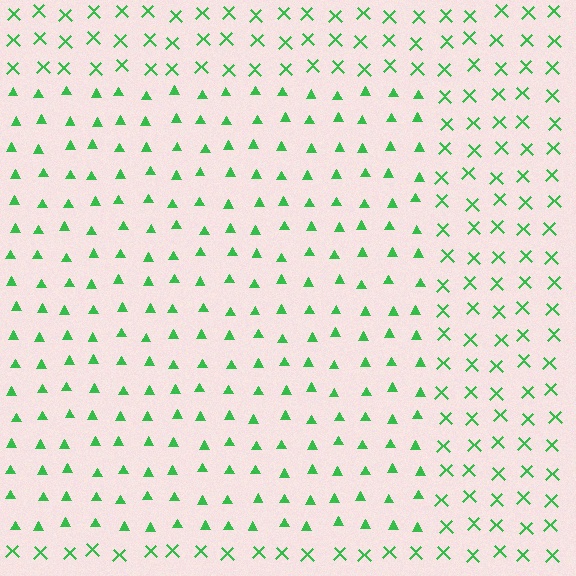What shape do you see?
I see a rectangle.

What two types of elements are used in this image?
The image uses triangles inside the rectangle region and X marks outside it.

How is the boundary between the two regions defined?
The boundary is defined by a change in element shape: triangles inside vs. X marks outside. All elements share the same color and spacing.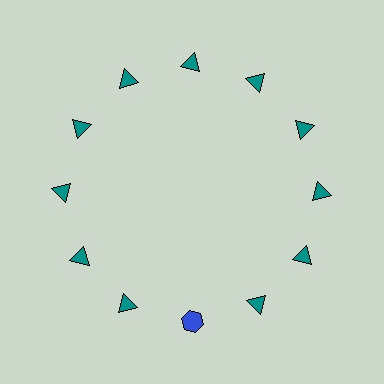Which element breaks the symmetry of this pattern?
The blue hexagon at roughly the 6 o'clock position breaks the symmetry. All other shapes are teal triangles.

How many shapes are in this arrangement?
There are 12 shapes arranged in a ring pattern.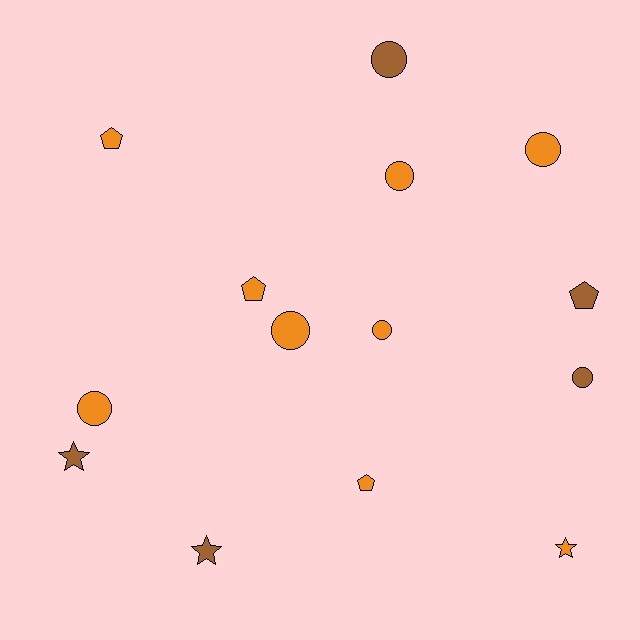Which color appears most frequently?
Orange, with 9 objects.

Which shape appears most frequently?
Circle, with 7 objects.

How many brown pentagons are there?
There is 1 brown pentagon.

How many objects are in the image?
There are 14 objects.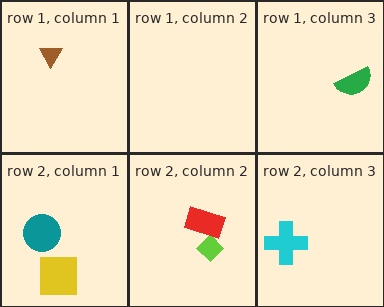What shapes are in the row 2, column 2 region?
The lime diamond, the red rectangle.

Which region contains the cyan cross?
The row 2, column 3 region.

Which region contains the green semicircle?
The row 1, column 3 region.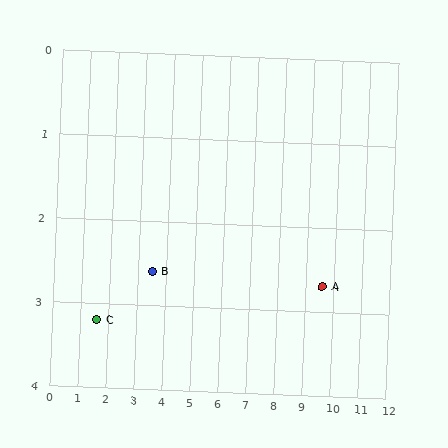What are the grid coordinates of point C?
Point C is at approximately (1.6, 3.2).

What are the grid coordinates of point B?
Point B is at approximately (3.5, 2.6).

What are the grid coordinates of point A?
Point A is at approximately (9.6, 2.7).